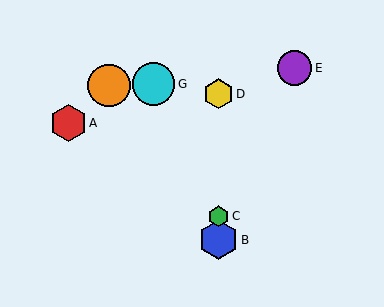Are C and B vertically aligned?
Yes, both are at x≈218.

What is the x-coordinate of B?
Object B is at x≈218.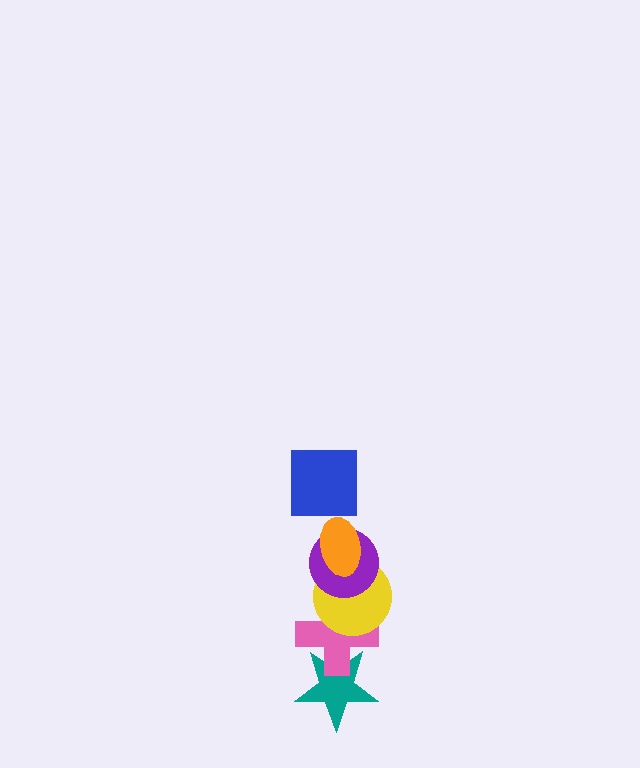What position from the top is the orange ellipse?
The orange ellipse is 2nd from the top.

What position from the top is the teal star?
The teal star is 6th from the top.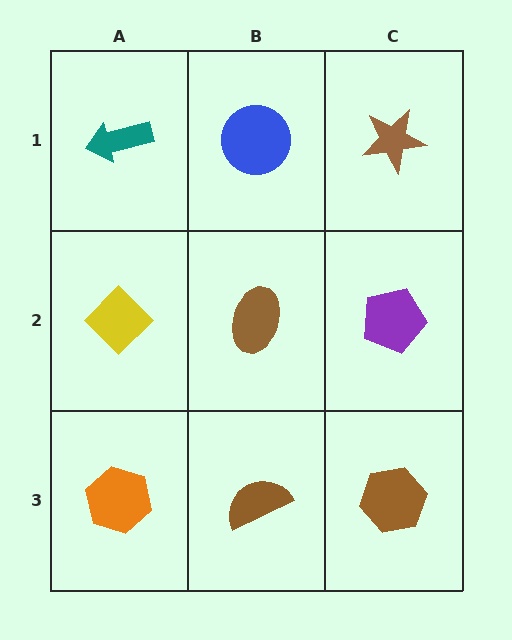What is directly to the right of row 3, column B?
A brown hexagon.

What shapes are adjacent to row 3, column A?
A yellow diamond (row 2, column A), a brown semicircle (row 3, column B).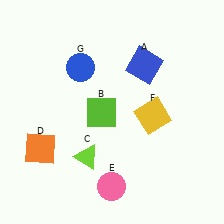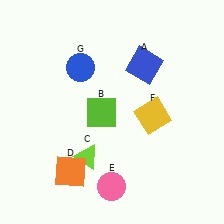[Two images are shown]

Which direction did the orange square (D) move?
The orange square (D) moved right.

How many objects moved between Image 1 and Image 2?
1 object moved between the two images.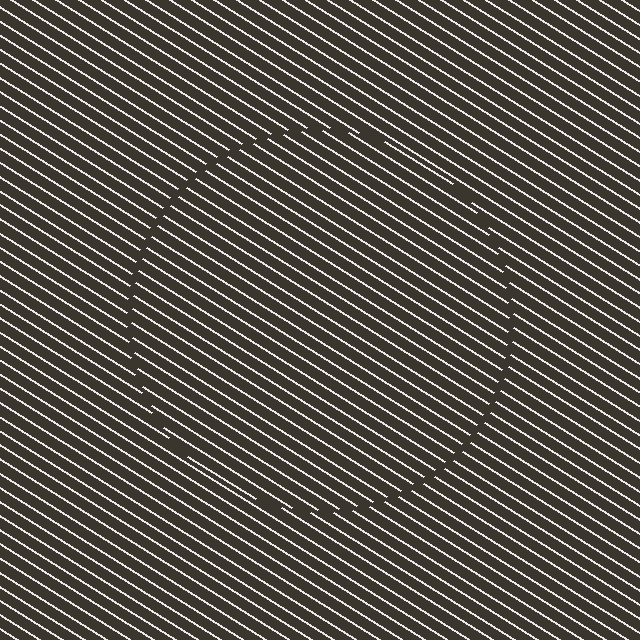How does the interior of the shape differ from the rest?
The interior of the shape contains the same grating, shifted by half a period — the contour is defined by the phase discontinuity where line-ends from the inner and outer gratings abut.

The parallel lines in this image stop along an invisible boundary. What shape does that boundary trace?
An illusory circle. The interior of the shape contains the same grating, shifted by half a period — the contour is defined by the phase discontinuity where line-ends from the inner and outer gratings abut.